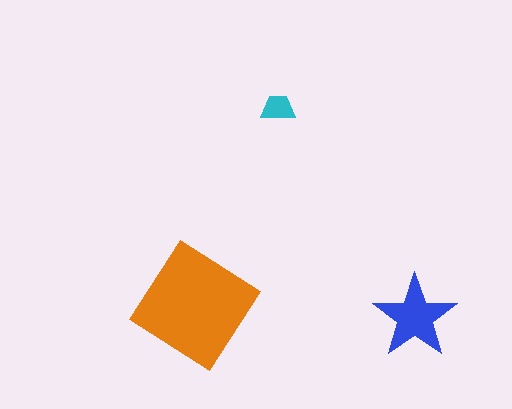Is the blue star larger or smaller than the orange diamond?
Smaller.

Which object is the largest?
The orange diamond.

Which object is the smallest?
The cyan trapezoid.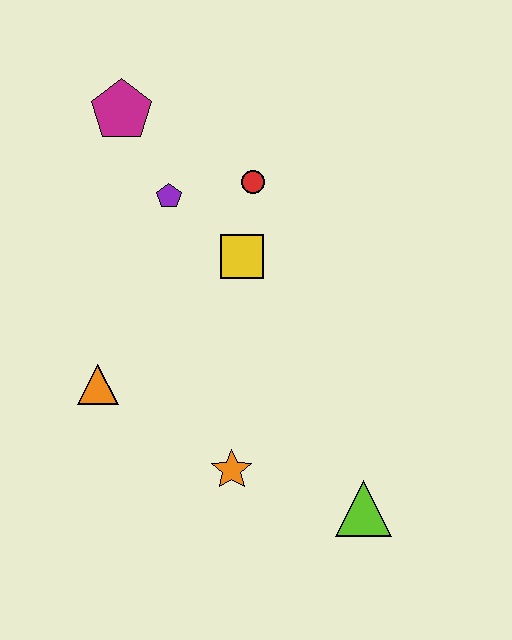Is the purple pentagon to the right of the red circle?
No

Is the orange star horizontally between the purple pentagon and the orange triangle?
No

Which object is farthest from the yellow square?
The lime triangle is farthest from the yellow square.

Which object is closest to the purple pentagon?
The red circle is closest to the purple pentagon.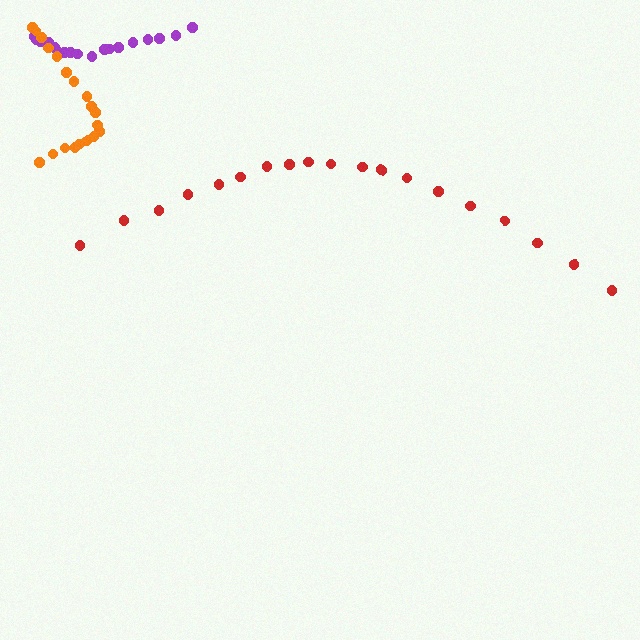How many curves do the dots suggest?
There are 3 distinct paths.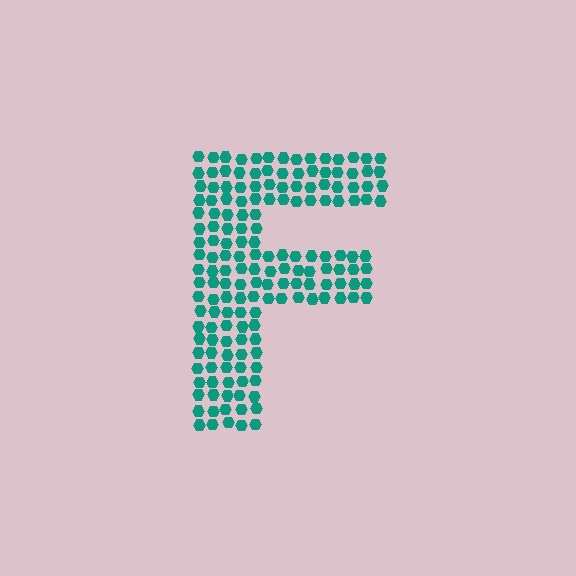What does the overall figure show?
The overall figure shows the letter F.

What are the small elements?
The small elements are hexagons.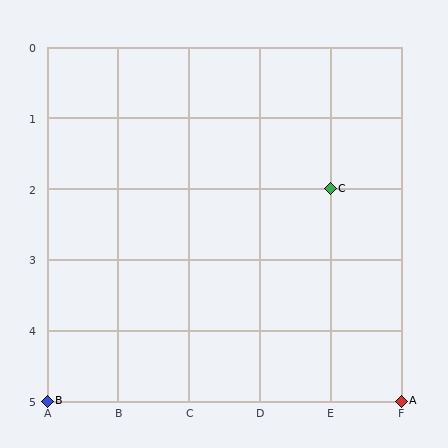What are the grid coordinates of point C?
Point C is at grid coordinates (E, 2).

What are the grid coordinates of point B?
Point B is at grid coordinates (A, 5).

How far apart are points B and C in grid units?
Points B and C are 4 columns and 3 rows apart (about 5.0 grid units diagonally).